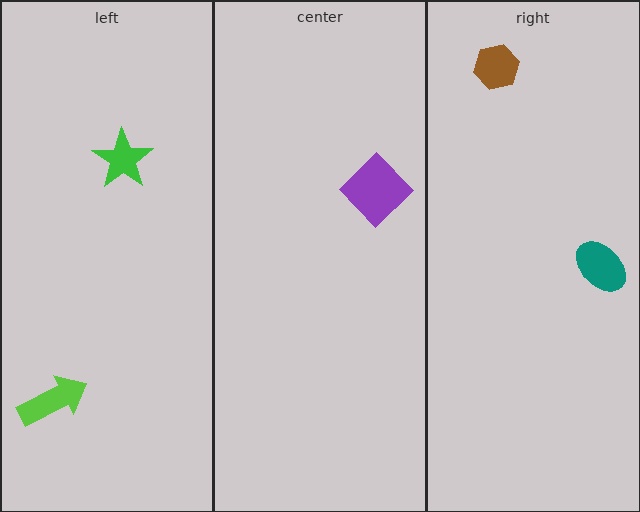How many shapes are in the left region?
2.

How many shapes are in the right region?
2.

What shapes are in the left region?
The green star, the lime arrow.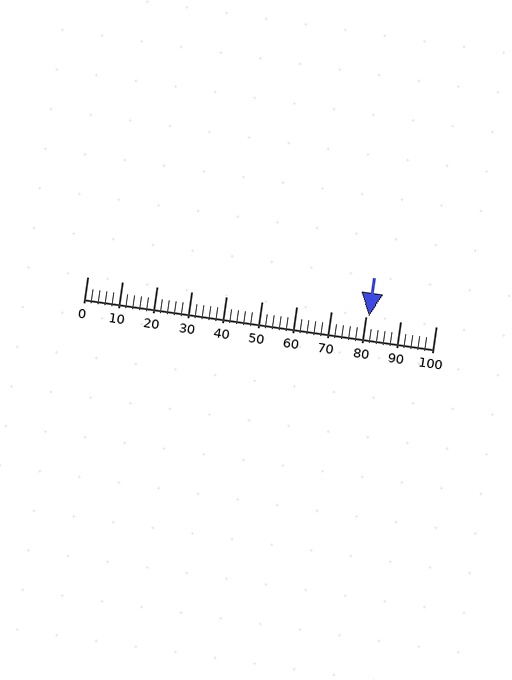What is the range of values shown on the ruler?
The ruler shows values from 0 to 100.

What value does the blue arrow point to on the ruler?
The blue arrow points to approximately 81.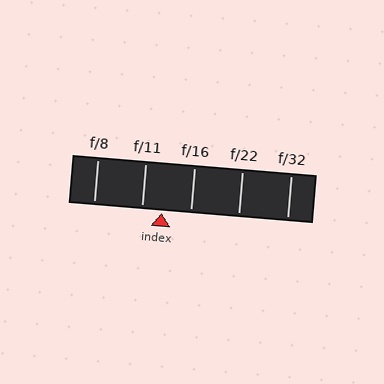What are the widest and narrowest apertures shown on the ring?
The widest aperture shown is f/8 and the narrowest is f/32.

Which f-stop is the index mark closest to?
The index mark is closest to f/11.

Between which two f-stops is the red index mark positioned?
The index mark is between f/11 and f/16.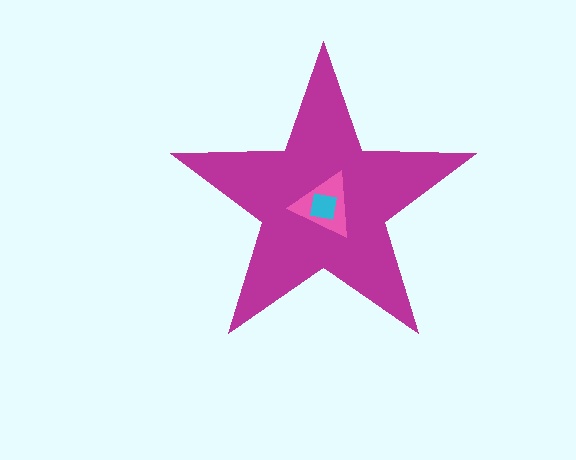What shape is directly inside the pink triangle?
The cyan square.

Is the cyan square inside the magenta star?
Yes.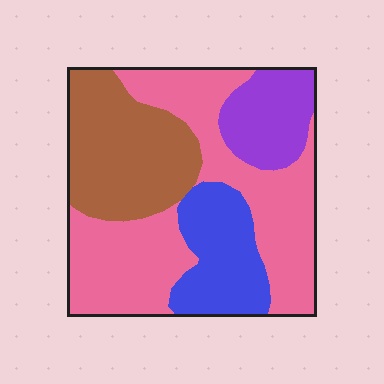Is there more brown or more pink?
Pink.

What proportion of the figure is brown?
Brown takes up between a quarter and a half of the figure.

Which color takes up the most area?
Pink, at roughly 45%.